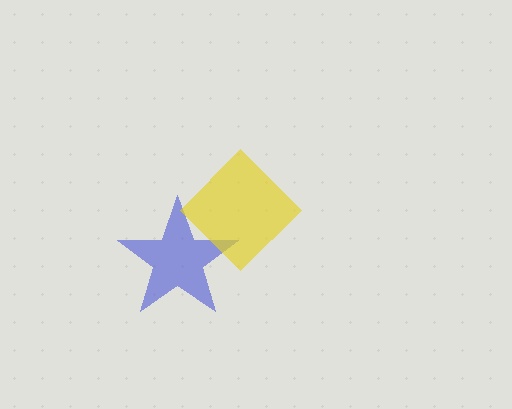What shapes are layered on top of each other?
The layered shapes are: a blue star, a yellow diamond.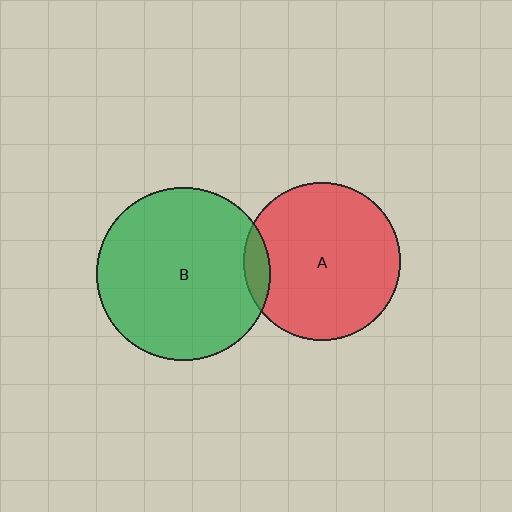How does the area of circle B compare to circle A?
Approximately 1.2 times.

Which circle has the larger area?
Circle B (green).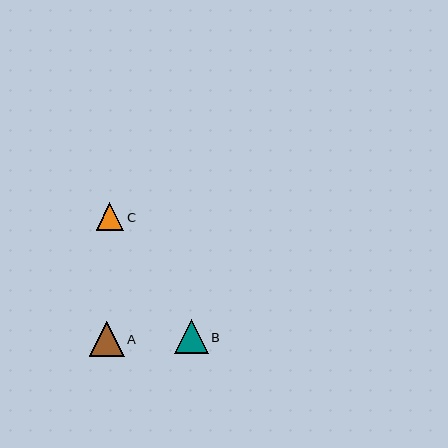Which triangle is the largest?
Triangle A is the largest with a size of approximately 35 pixels.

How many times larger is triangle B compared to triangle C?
Triangle B is approximately 1.2 times the size of triangle C.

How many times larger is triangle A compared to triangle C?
Triangle A is approximately 1.3 times the size of triangle C.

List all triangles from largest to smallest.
From largest to smallest: A, B, C.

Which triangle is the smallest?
Triangle C is the smallest with a size of approximately 27 pixels.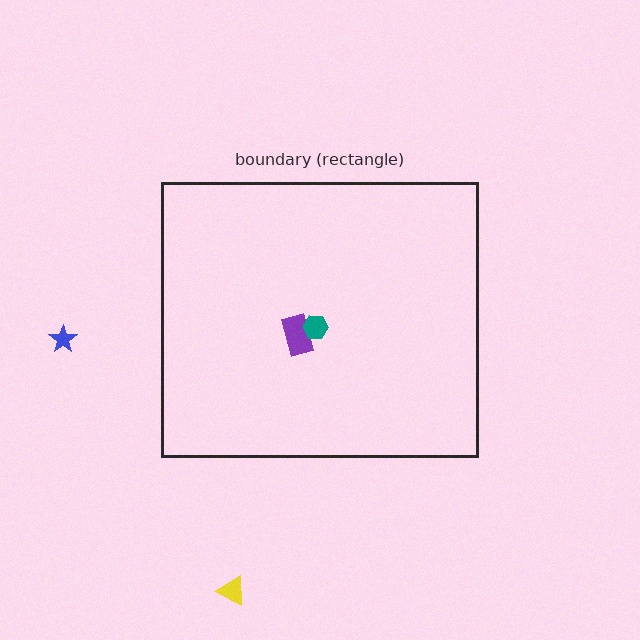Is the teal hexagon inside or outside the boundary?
Inside.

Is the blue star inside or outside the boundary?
Outside.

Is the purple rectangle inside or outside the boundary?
Inside.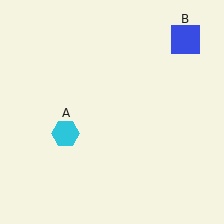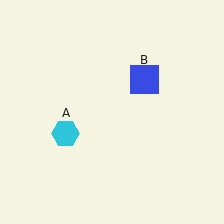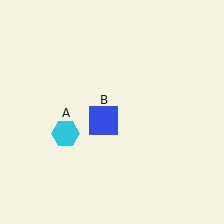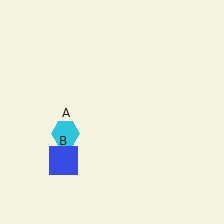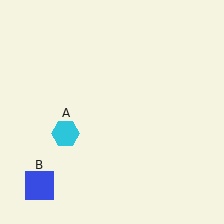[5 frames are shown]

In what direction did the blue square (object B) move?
The blue square (object B) moved down and to the left.